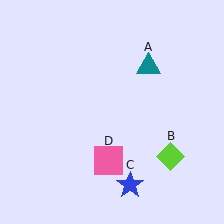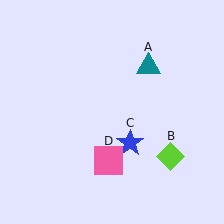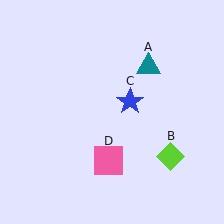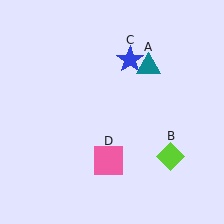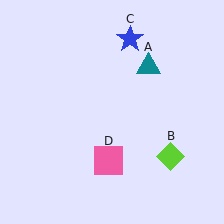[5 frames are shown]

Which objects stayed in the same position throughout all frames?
Teal triangle (object A) and lime diamond (object B) and pink square (object D) remained stationary.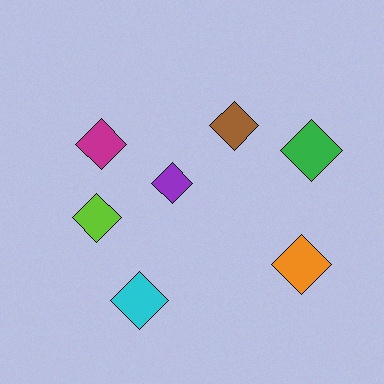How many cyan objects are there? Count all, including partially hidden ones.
There is 1 cyan object.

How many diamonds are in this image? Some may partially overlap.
There are 7 diamonds.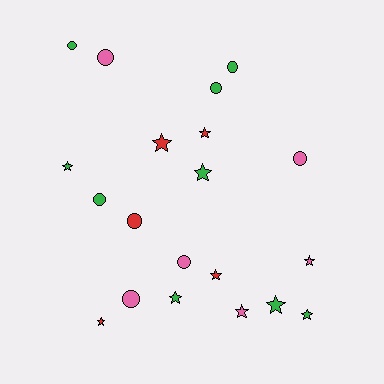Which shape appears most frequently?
Star, with 11 objects.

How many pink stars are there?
There are 2 pink stars.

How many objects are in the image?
There are 20 objects.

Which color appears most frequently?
Green, with 9 objects.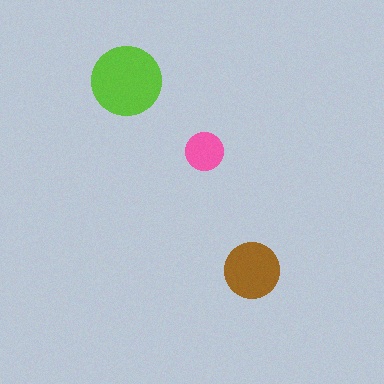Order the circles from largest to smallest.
the lime one, the brown one, the pink one.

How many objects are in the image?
There are 3 objects in the image.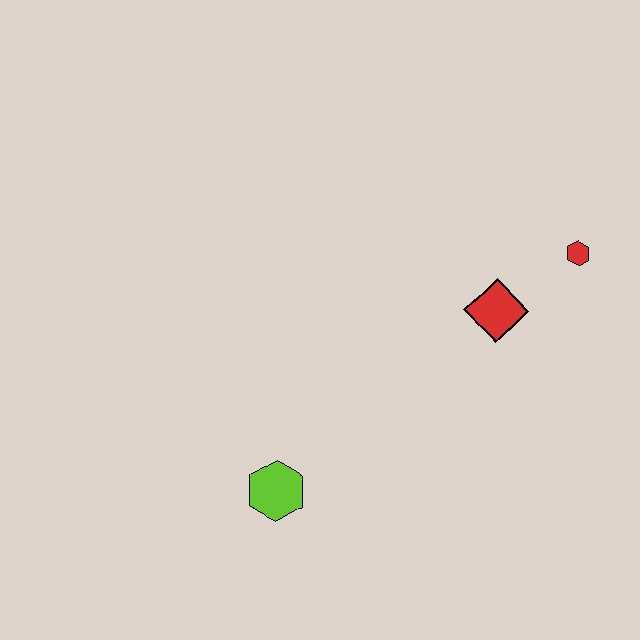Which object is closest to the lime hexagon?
The red diamond is closest to the lime hexagon.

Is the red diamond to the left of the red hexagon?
Yes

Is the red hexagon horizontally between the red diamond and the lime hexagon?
No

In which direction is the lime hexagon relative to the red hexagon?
The lime hexagon is to the left of the red hexagon.